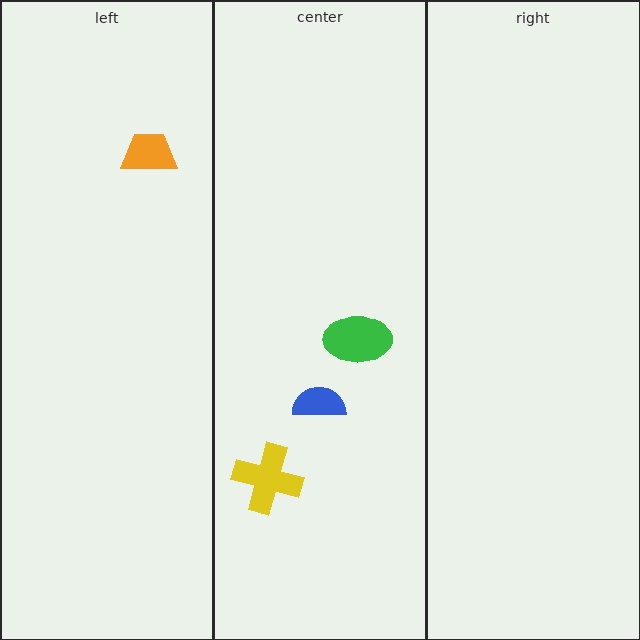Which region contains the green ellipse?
The center region.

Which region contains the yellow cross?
The center region.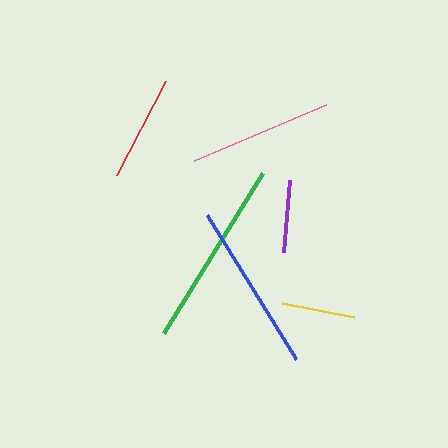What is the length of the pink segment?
The pink segment is approximately 144 pixels long.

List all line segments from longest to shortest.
From longest to shortest: green, blue, pink, red, yellow, purple.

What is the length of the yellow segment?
The yellow segment is approximately 73 pixels long.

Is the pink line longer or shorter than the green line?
The green line is longer than the pink line.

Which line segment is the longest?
The green line is the longest at approximately 188 pixels.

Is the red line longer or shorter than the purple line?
The red line is longer than the purple line.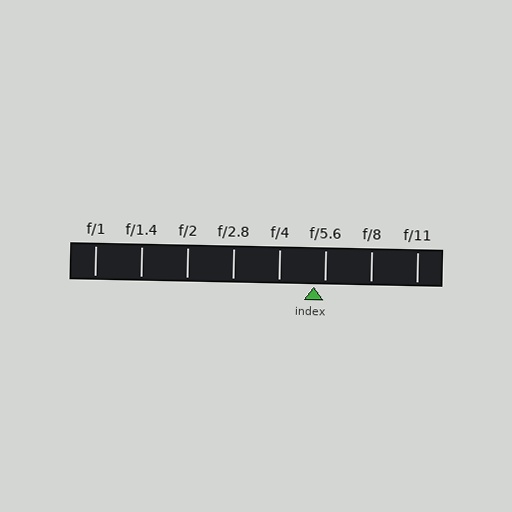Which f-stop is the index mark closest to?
The index mark is closest to f/5.6.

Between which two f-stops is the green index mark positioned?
The index mark is between f/4 and f/5.6.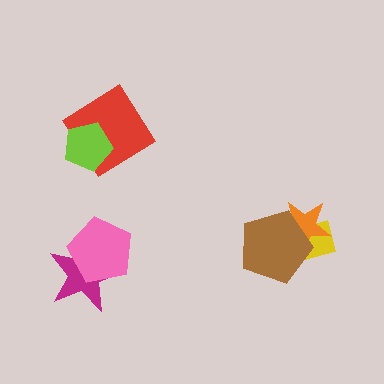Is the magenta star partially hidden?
Yes, it is partially covered by another shape.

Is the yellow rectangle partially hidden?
Yes, it is partially covered by another shape.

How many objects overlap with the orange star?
2 objects overlap with the orange star.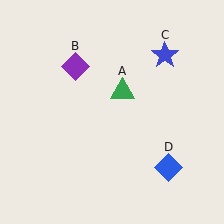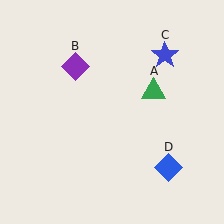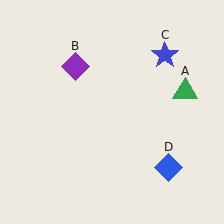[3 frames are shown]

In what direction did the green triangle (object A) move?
The green triangle (object A) moved right.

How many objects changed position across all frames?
1 object changed position: green triangle (object A).